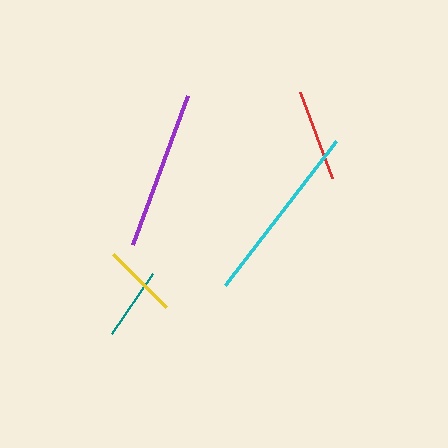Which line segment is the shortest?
The teal line is the shortest at approximately 72 pixels.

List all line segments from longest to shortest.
From longest to shortest: cyan, purple, red, yellow, teal.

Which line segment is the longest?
The cyan line is the longest at approximately 181 pixels.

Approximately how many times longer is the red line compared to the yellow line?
The red line is approximately 1.2 times the length of the yellow line.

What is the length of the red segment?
The red segment is approximately 92 pixels long.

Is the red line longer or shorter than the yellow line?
The red line is longer than the yellow line.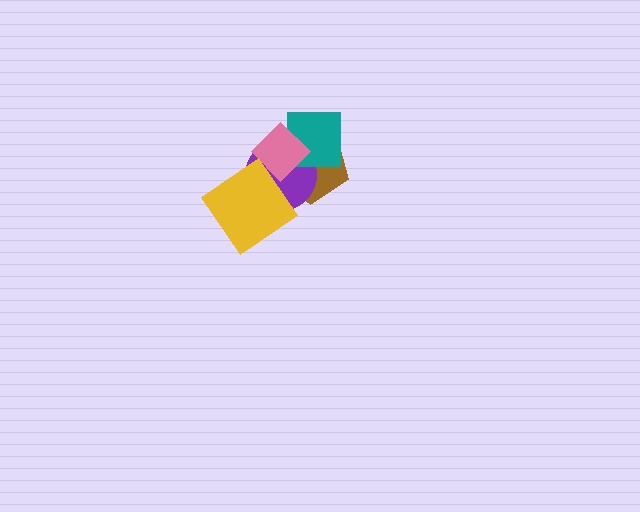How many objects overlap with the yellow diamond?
3 objects overlap with the yellow diamond.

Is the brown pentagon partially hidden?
Yes, it is partially covered by another shape.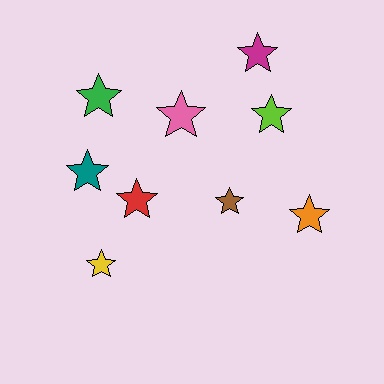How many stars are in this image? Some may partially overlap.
There are 9 stars.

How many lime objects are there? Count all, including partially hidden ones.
There is 1 lime object.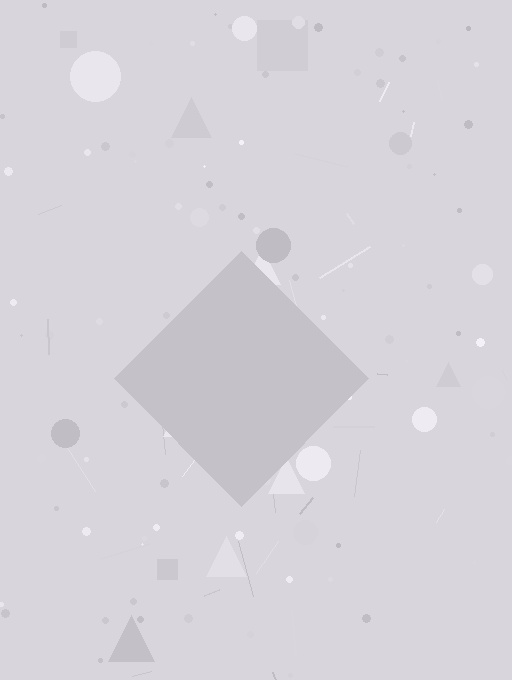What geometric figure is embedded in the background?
A diamond is embedded in the background.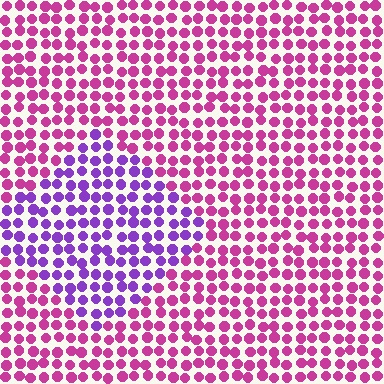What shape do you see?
I see a diamond.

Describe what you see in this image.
The image is filled with small magenta elements in a uniform arrangement. A diamond-shaped region is visible where the elements are tinted to a slightly different hue, forming a subtle color boundary.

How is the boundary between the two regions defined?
The boundary is defined purely by a slight shift in hue (about 46 degrees). Spacing, size, and orientation are identical on both sides.